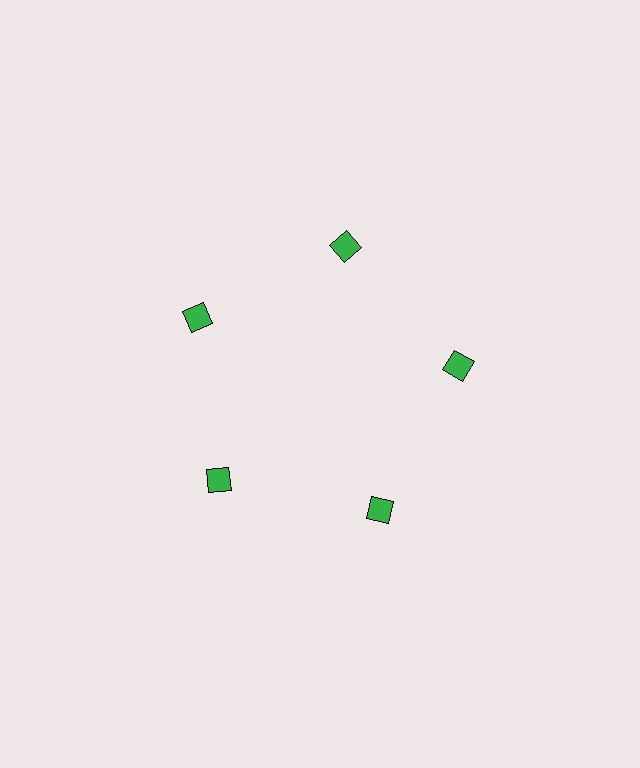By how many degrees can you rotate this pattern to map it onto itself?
The pattern maps onto itself every 72 degrees of rotation.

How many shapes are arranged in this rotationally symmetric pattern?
There are 5 shapes, arranged in 5 groups of 1.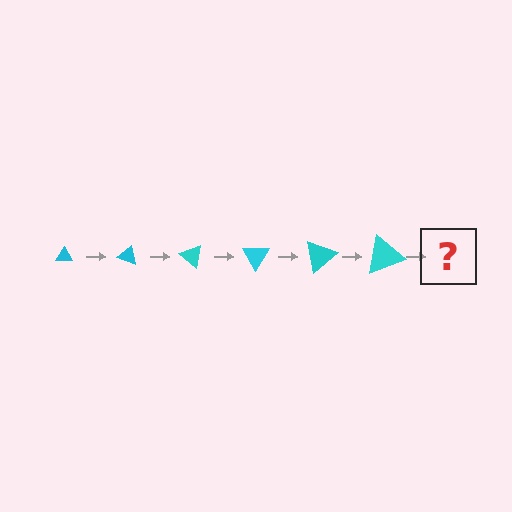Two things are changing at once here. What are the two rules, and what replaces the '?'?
The two rules are that the triangle grows larger each step and it rotates 20 degrees each step. The '?' should be a triangle, larger than the previous one and rotated 120 degrees from the start.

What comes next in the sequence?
The next element should be a triangle, larger than the previous one and rotated 120 degrees from the start.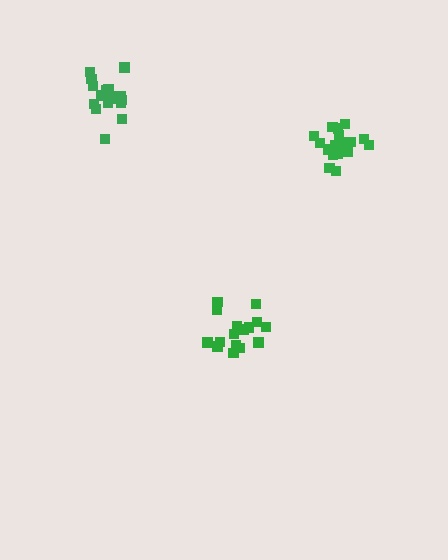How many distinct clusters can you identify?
There are 3 distinct clusters.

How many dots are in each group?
Group 1: 16 dots, Group 2: 20 dots, Group 3: 19 dots (55 total).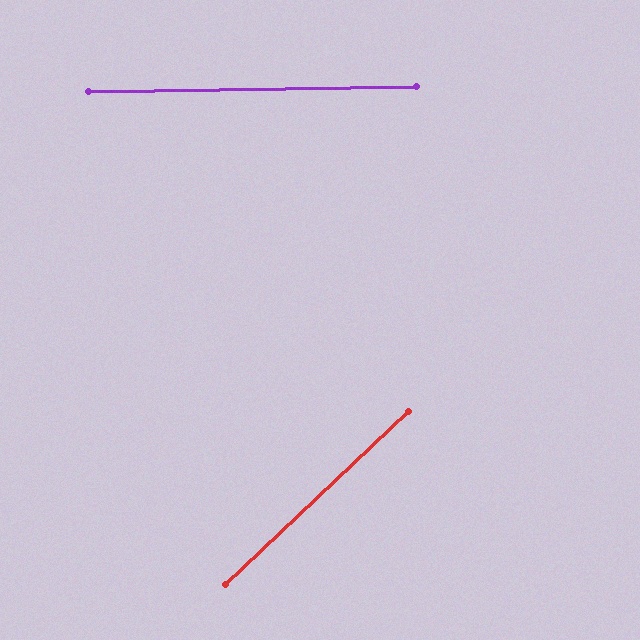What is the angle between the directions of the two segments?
Approximately 43 degrees.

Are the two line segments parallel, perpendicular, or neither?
Neither parallel nor perpendicular — they differ by about 43°.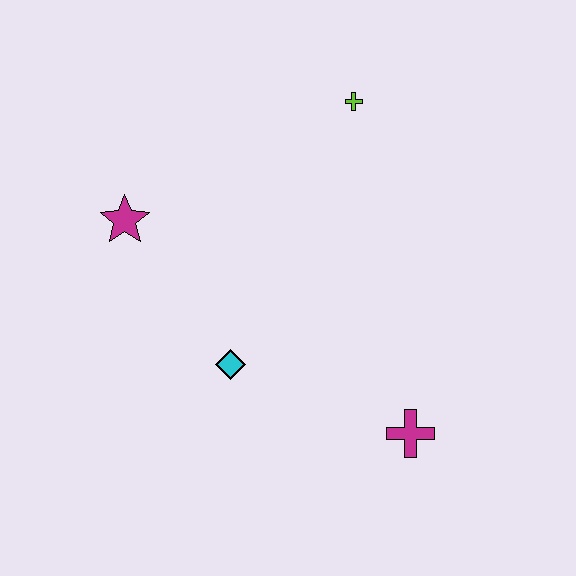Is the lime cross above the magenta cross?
Yes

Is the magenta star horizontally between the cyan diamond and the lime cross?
No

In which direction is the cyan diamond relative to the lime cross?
The cyan diamond is below the lime cross.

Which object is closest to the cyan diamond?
The magenta star is closest to the cyan diamond.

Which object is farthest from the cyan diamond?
The lime cross is farthest from the cyan diamond.